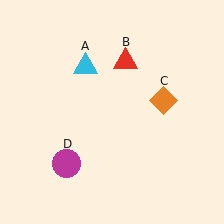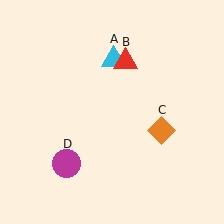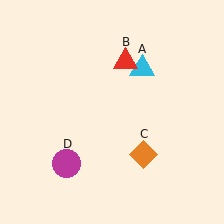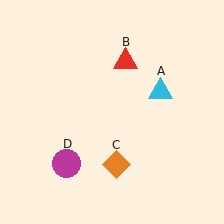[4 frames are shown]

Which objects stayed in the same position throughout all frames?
Red triangle (object B) and magenta circle (object D) remained stationary.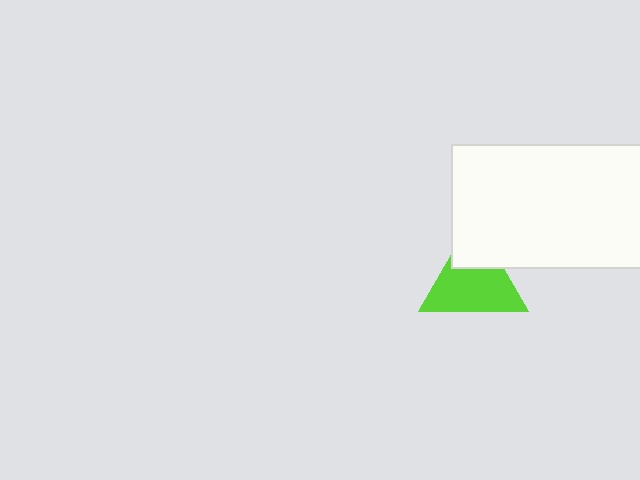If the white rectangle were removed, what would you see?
You would see the complete lime triangle.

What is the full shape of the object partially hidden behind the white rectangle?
The partially hidden object is a lime triangle.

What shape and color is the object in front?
The object in front is a white rectangle.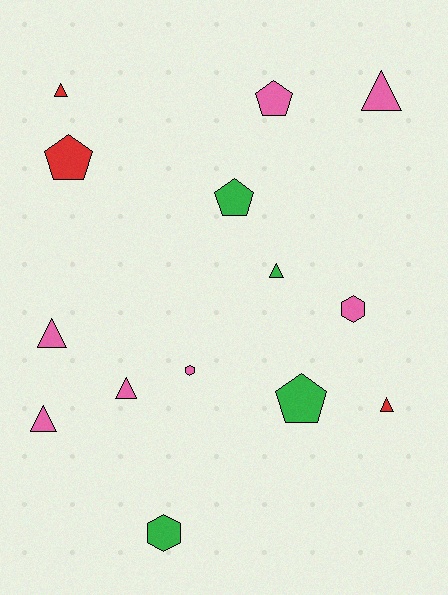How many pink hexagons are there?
There are 2 pink hexagons.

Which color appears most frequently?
Pink, with 7 objects.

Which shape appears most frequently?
Triangle, with 7 objects.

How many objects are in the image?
There are 14 objects.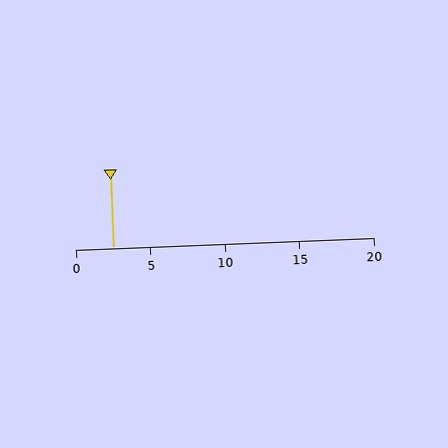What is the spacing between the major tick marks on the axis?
The major ticks are spaced 5 apart.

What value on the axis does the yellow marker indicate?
The marker indicates approximately 2.5.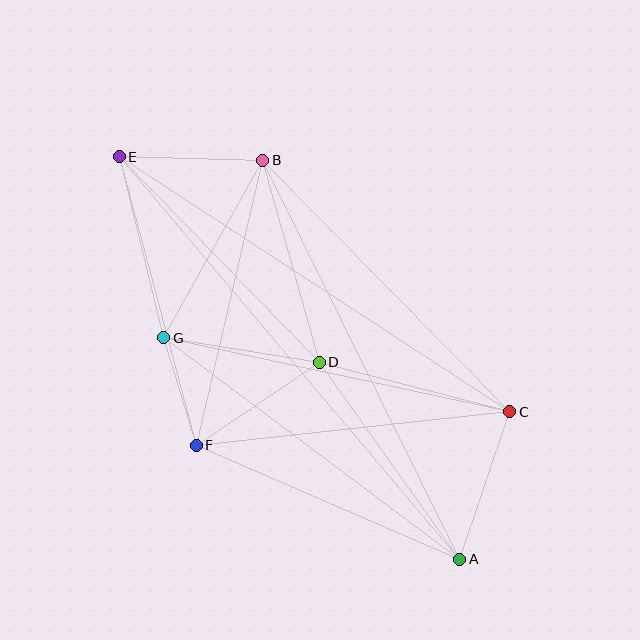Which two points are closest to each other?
Points F and G are closest to each other.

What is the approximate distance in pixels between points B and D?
The distance between B and D is approximately 210 pixels.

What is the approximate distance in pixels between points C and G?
The distance between C and G is approximately 354 pixels.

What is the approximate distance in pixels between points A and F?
The distance between A and F is approximately 287 pixels.